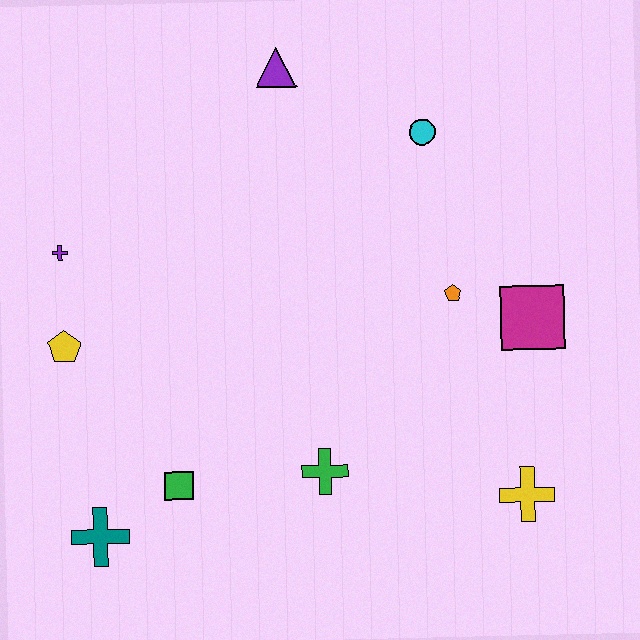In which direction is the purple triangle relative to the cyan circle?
The purple triangle is to the left of the cyan circle.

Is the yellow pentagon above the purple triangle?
No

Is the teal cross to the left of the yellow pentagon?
No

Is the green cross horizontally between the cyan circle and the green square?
Yes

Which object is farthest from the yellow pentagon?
The yellow cross is farthest from the yellow pentagon.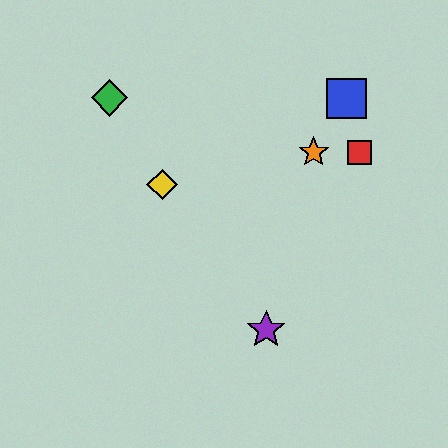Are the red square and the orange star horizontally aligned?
Yes, both are at y≈152.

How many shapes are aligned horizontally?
2 shapes (the red square, the orange star) are aligned horizontally.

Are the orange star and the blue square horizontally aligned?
No, the orange star is at y≈152 and the blue square is at y≈99.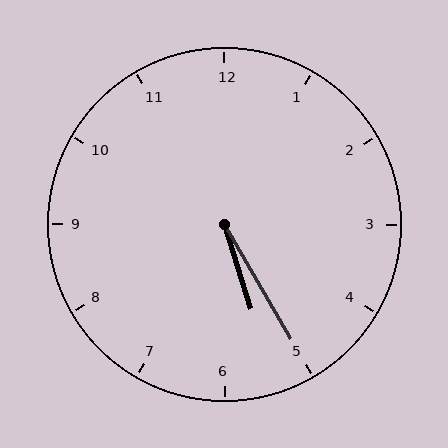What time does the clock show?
5:25.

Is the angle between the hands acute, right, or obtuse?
It is acute.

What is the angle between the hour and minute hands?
Approximately 12 degrees.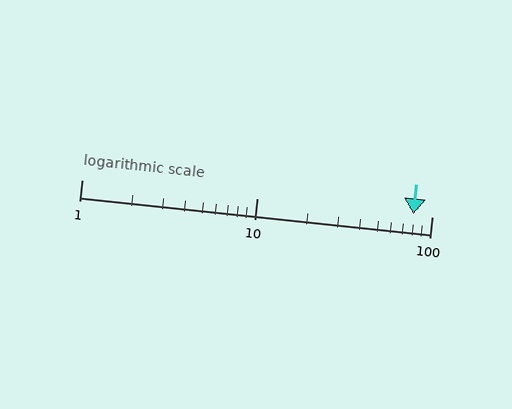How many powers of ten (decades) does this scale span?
The scale spans 2 decades, from 1 to 100.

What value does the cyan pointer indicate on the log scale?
The pointer indicates approximately 79.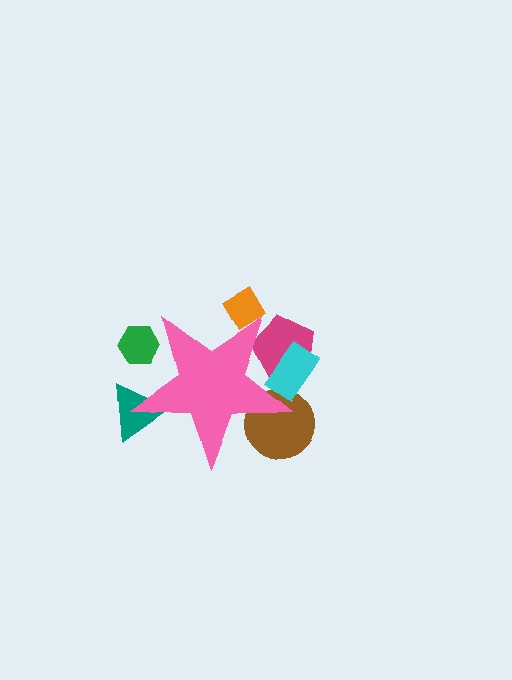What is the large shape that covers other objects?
A pink star.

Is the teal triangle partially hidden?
Yes, the teal triangle is partially hidden behind the pink star.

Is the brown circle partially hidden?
Yes, the brown circle is partially hidden behind the pink star.